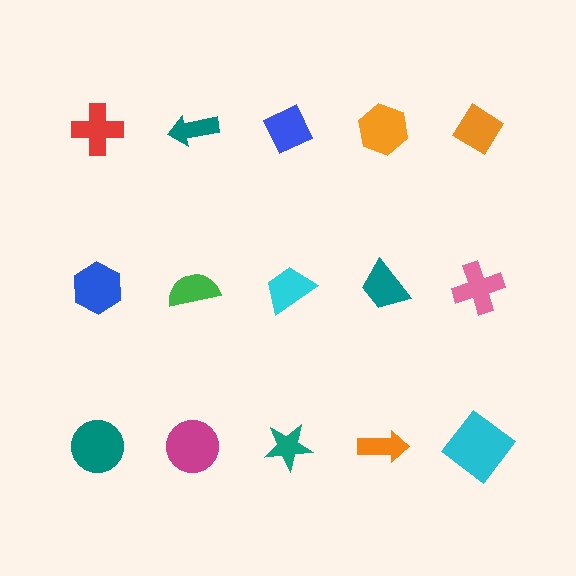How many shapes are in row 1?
5 shapes.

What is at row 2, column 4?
A teal trapezoid.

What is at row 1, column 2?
A teal arrow.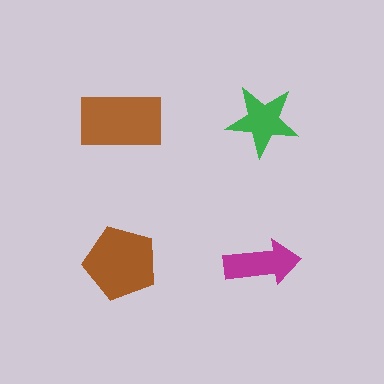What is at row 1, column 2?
A green star.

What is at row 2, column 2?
A magenta arrow.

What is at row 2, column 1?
A brown pentagon.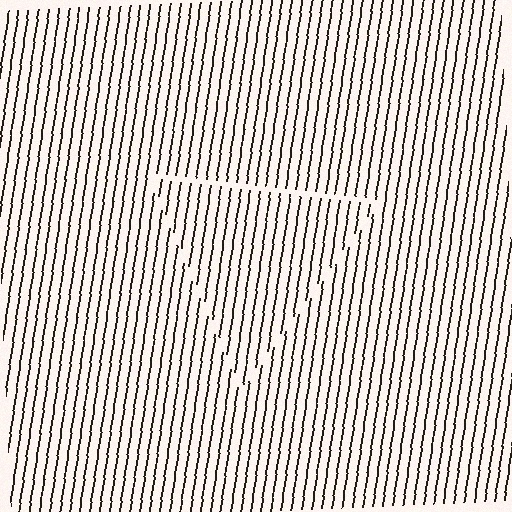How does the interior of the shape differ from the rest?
The interior of the shape contains the same grating, shifted by half a period — the contour is defined by the phase discontinuity where line-ends from the inner and outer gratings abut.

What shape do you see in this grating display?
An illusory triangle. The interior of the shape contains the same grating, shifted by half a period — the contour is defined by the phase discontinuity where line-ends from the inner and outer gratings abut.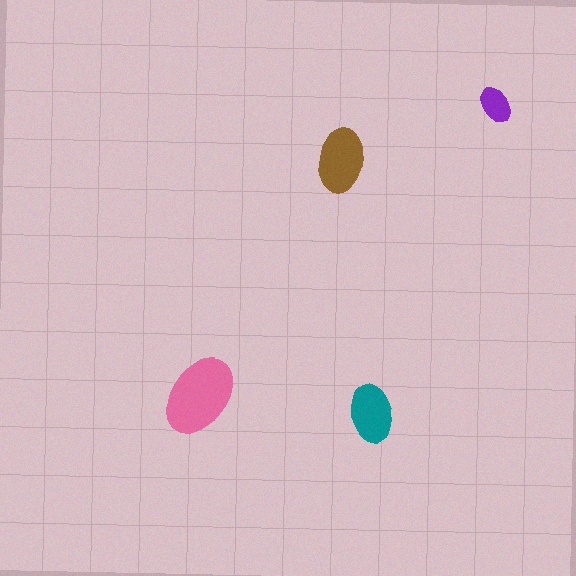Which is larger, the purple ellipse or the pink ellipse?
The pink one.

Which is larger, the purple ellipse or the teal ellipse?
The teal one.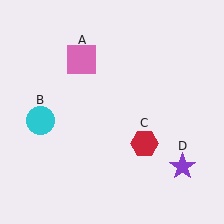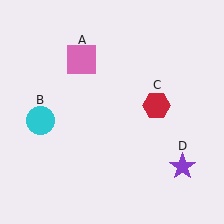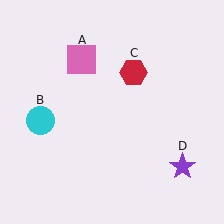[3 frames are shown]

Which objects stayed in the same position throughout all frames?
Pink square (object A) and cyan circle (object B) and purple star (object D) remained stationary.